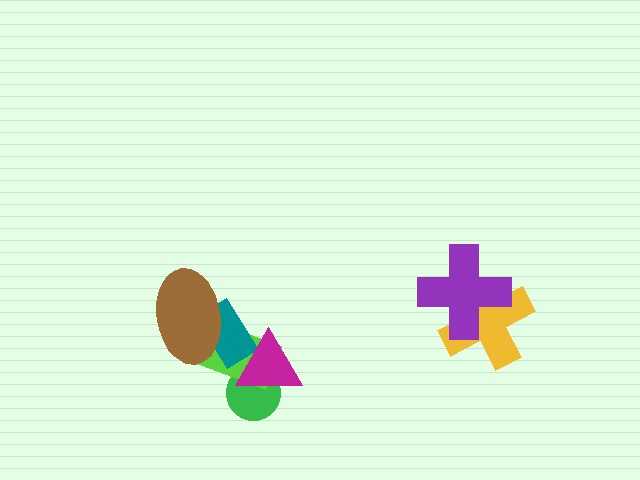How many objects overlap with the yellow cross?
1 object overlaps with the yellow cross.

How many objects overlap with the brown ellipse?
2 objects overlap with the brown ellipse.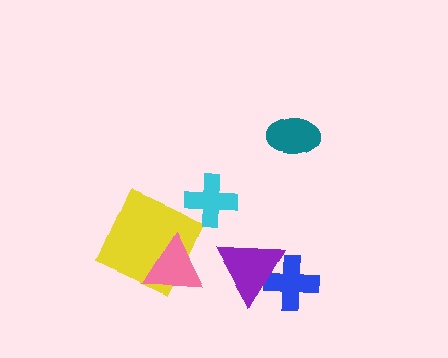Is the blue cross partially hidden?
Yes, it is partially covered by another shape.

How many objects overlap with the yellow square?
1 object overlaps with the yellow square.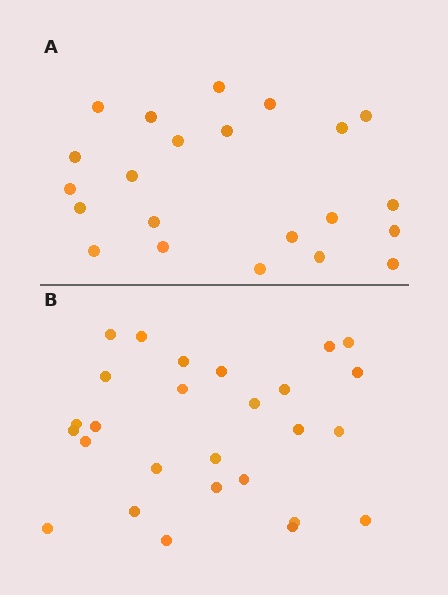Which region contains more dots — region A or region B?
Region B (the bottom region) has more dots.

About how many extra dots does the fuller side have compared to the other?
Region B has about 5 more dots than region A.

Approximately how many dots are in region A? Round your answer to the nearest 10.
About 20 dots. (The exact count is 22, which rounds to 20.)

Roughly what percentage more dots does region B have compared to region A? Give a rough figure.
About 25% more.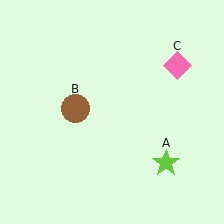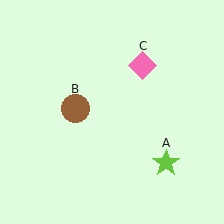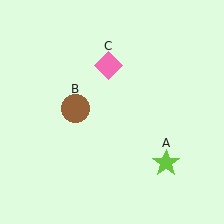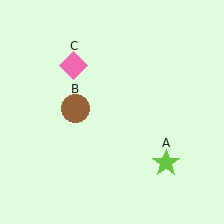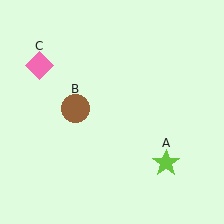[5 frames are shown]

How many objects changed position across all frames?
1 object changed position: pink diamond (object C).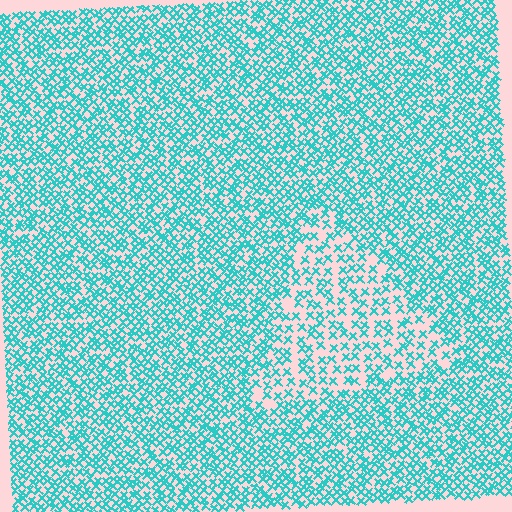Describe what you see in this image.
The image contains small cyan elements arranged at two different densities. A triangle-shaped region is visible where the elements are less densely packed than the surrounding area.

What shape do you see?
I see a triangle.